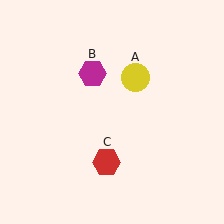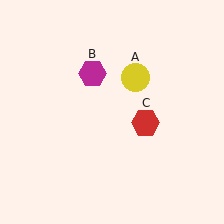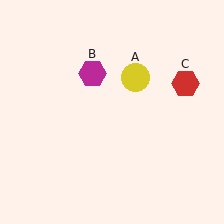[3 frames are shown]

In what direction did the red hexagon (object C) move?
The red hexagon (object C) moved up and to the right.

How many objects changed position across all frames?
1 object changed position: red hexagon (object C).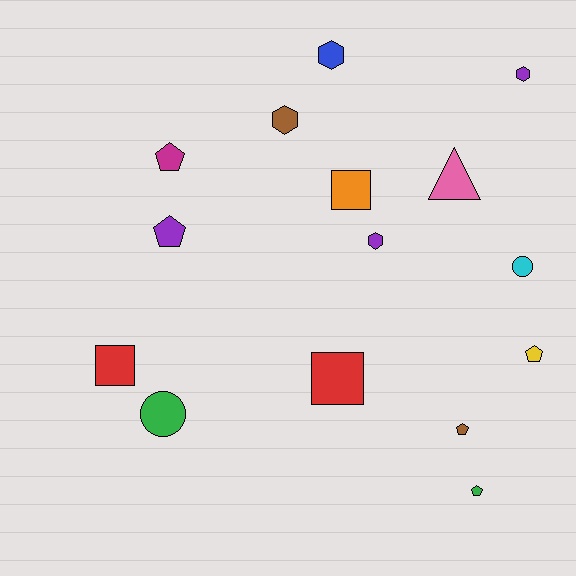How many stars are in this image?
There are no stars.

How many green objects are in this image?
There are 2 green objects.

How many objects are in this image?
There are 15 objects.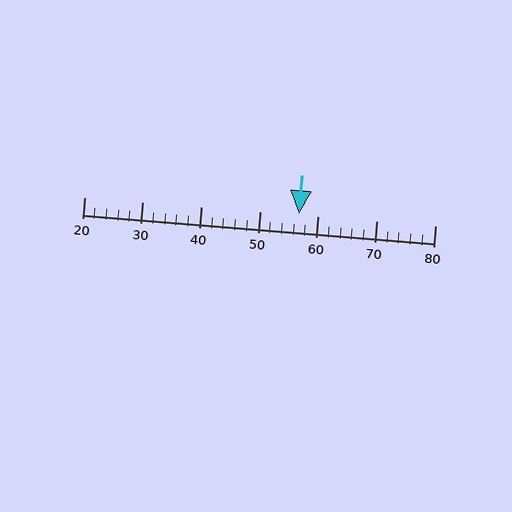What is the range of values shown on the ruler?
The ruler shows values from 20 to 80.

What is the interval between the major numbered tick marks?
The major tick marks are spaced 10 units apart.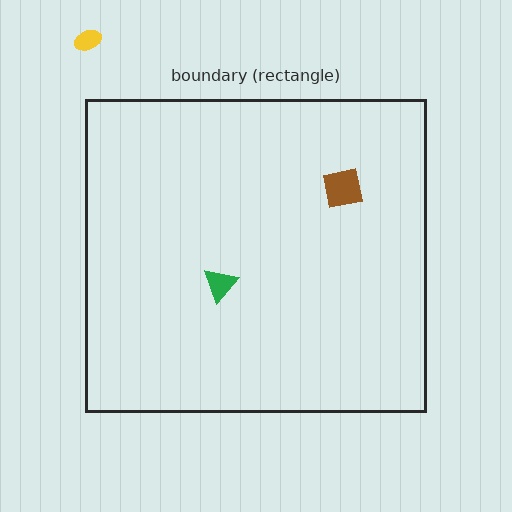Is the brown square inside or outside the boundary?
Inside.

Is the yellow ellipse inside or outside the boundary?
Outside.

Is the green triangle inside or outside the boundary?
Inside.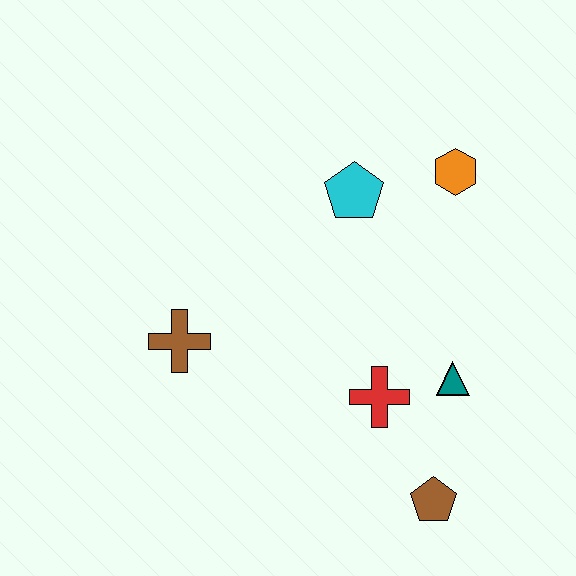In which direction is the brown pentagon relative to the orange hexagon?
The brown pentagon is below the orange hexagon.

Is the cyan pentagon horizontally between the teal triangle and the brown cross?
Yes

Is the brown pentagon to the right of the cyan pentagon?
Yes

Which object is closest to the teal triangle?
The red cross is closest to the teal triangle.